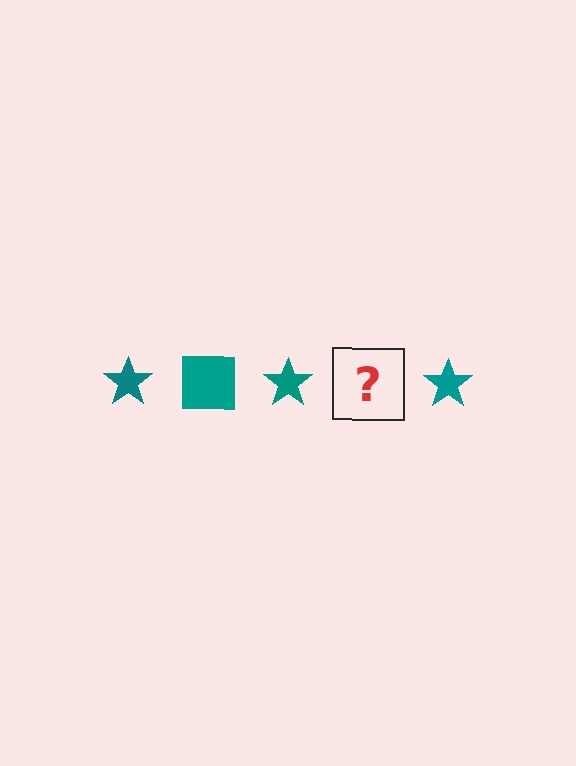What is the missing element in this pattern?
The missing element is a teal square.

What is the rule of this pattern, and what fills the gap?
The rule is that the pattern cycles through star, square shapes in teal. The gap should be filled with a teal square.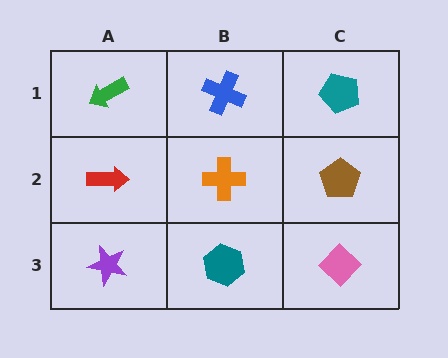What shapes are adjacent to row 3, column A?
A red arrow (row 2, column A), a teal hexagon (row 3, column B).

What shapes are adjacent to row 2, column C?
A teal pentagon (row 1, column C), a pink diamond (row 3, column C), an orange cross (row 2, column B).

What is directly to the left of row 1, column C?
A blue cross.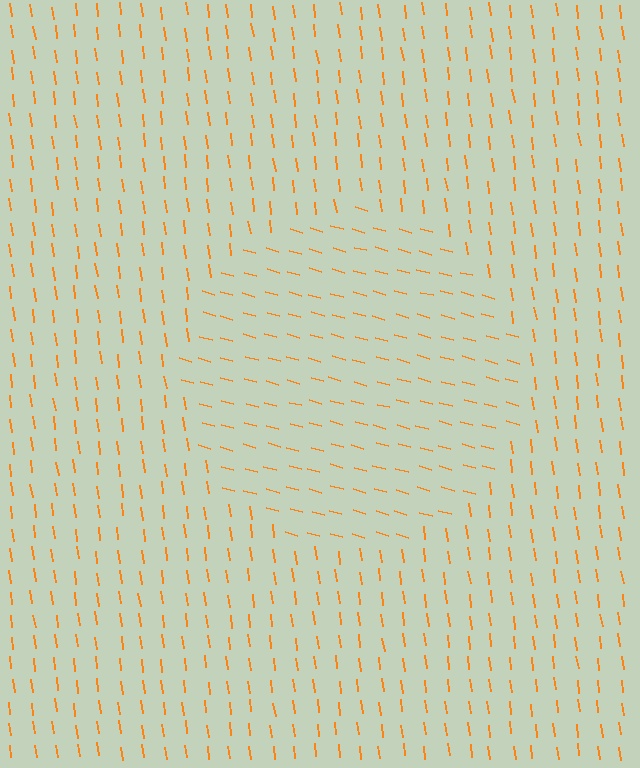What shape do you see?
I see a circle.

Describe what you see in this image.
The image is filled with small orange line segments. A circle region in the image has lines oriented differently from the surrounding lines, creating a visible texture boundary.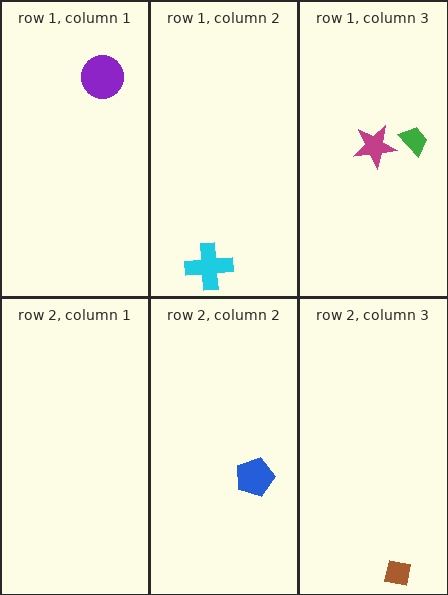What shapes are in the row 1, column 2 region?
The cyan cross.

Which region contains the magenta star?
The row 1, column 3 region.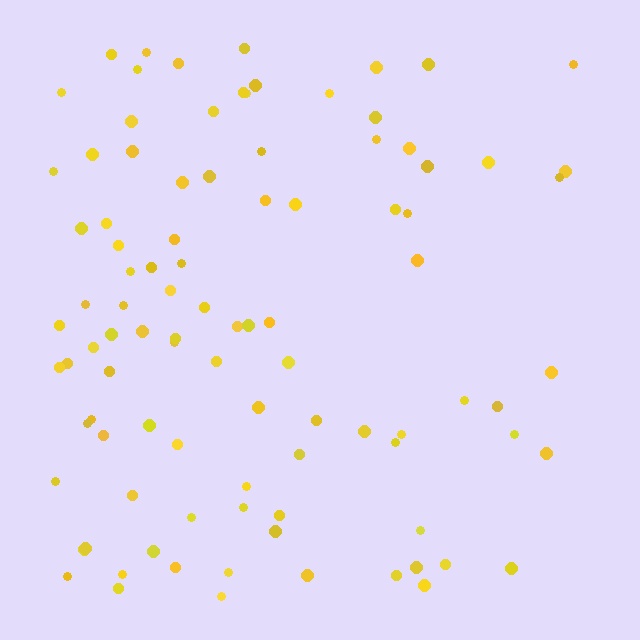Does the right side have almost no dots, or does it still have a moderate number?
Still a moderate number, just noticeably fewer than the left.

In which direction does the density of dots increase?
From right to left, with the left side densest.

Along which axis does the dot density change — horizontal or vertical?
Horizontal.